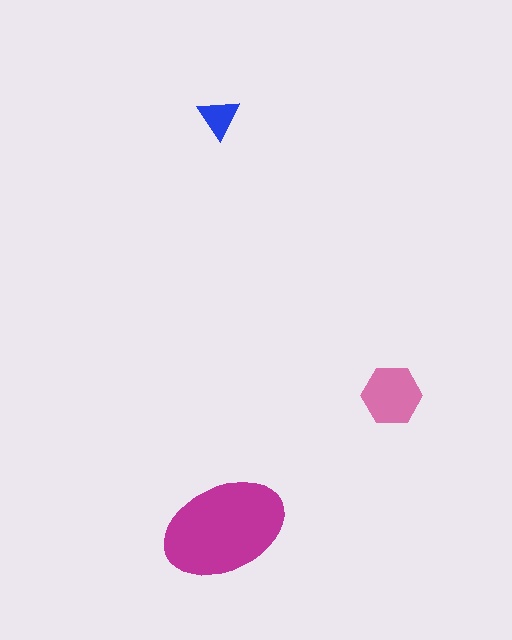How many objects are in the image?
There are 3 objects in the image.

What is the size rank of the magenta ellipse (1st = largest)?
1st.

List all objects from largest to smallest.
The magenta ellipse, the pink hexagon, the blue triangle.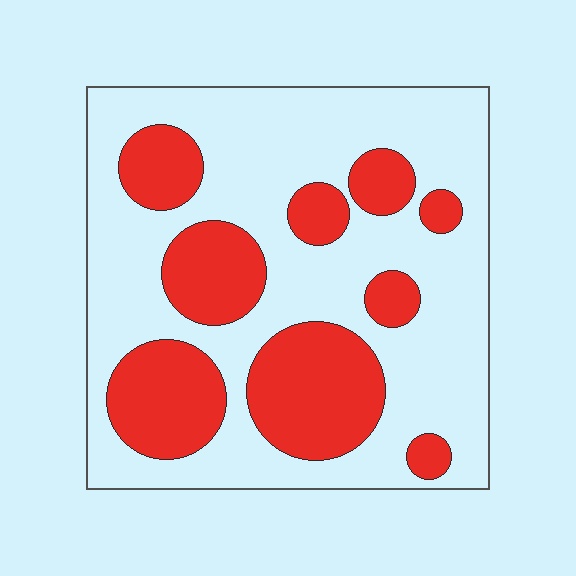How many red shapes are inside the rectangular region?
9.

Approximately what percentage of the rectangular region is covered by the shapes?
Approximately 35%.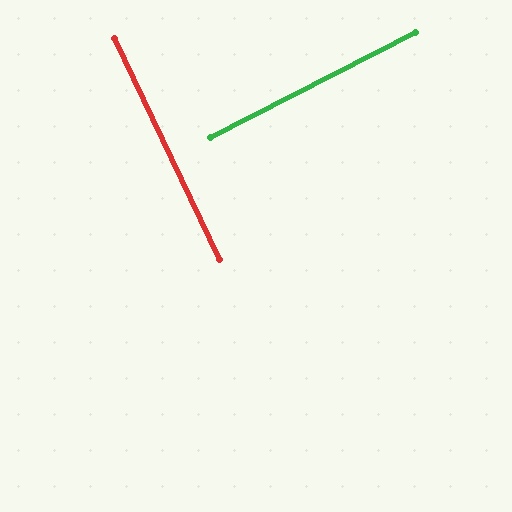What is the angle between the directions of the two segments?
Approximately 88 degrees.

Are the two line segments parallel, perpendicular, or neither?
Perpendicular — they meet at approximately 88°.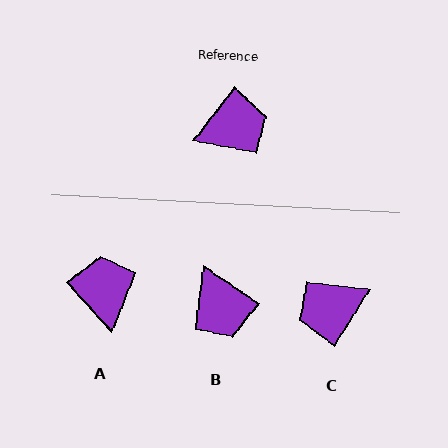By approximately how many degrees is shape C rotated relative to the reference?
Approximately 175 degrees clockwise.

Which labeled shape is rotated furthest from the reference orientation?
C, about 175 degrees away.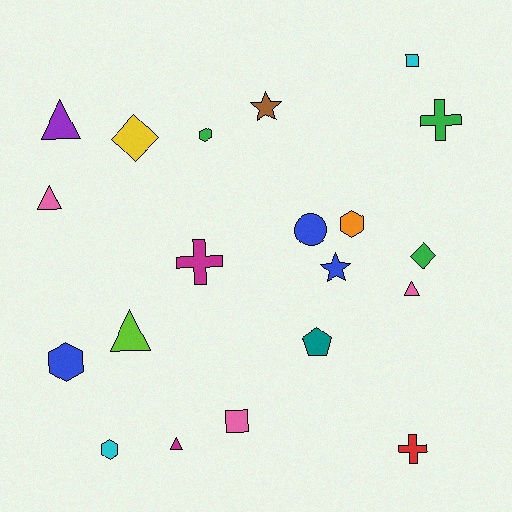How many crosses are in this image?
There are 3 crosses.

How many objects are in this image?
There are 20 objects.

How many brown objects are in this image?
There is 1 brown object.